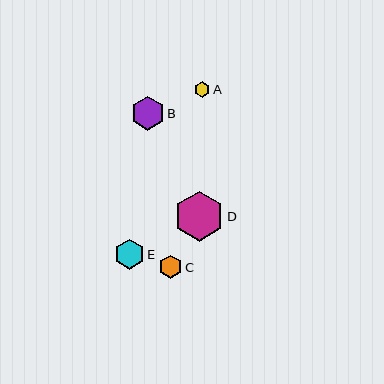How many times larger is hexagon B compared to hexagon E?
Hexagon B is approximately 1.1 times the size of hexagon E.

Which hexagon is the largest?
Hexagon D is the largest with a size of approximately 50 pixels.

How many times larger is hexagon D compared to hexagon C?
Hexagon D is approximately 2.2 times the size of hexagon C.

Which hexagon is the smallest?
Hexagon A is the smallest with a size of approximately 15 pixels.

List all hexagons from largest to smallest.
From largest to smallest: D, B, E, C, A.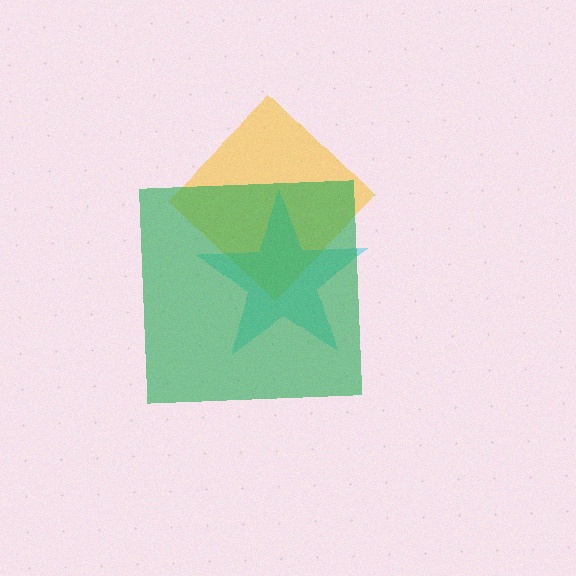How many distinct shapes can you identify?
There are 3 distinct shapes: a yellow diamond, a cyan star, a green square.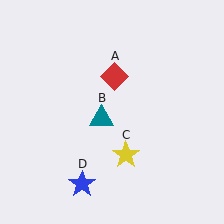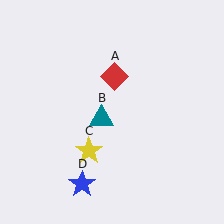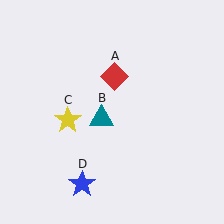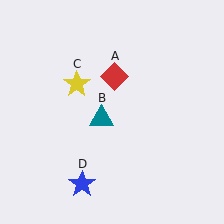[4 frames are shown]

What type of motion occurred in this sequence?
The yellow star (object C) rotated clockwise around the center of the scene.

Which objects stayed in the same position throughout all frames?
Red diamond (object A) and teal triangle (object B) and blue star (object D) remained stationary.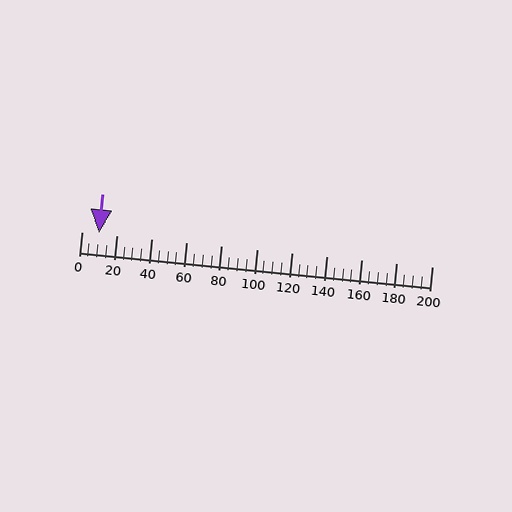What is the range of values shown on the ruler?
The ruler shows values from 0 to 200.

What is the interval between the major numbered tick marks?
The major tick marks are spaced 20 units apart.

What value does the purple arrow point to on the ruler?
The purple arrow points to approximately 10.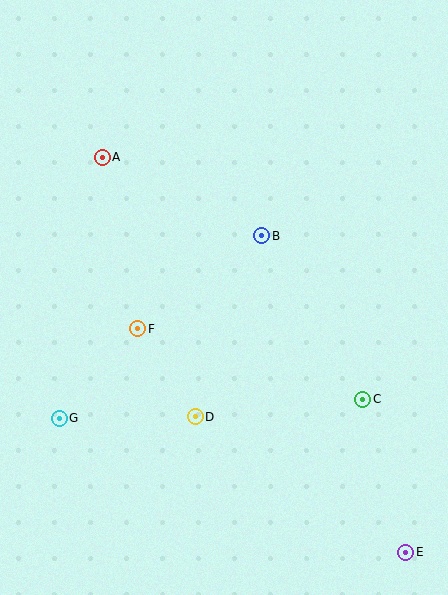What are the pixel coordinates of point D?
Point D is at (195, 417).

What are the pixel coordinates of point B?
Point B is at (262, 236).